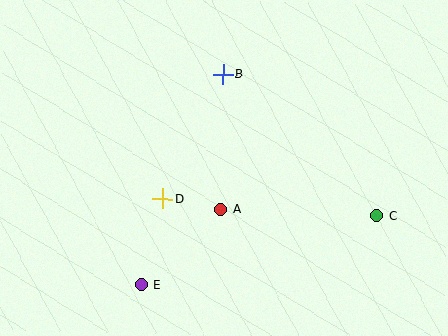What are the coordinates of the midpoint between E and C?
The midpoint between E and C is at (259, 250).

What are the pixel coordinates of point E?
Point E is at (141, 284).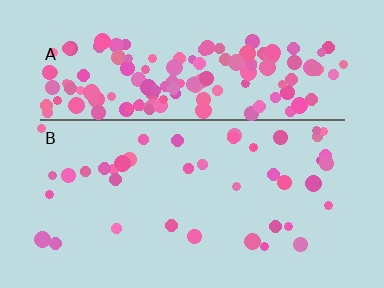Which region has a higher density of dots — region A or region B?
A (the top).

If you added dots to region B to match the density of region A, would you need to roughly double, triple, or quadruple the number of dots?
Approximately quadruple.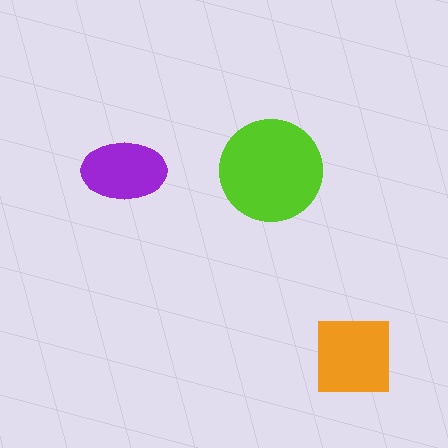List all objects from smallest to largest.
The purple ellipse, the orange square, the lime circle.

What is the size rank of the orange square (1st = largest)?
2nd.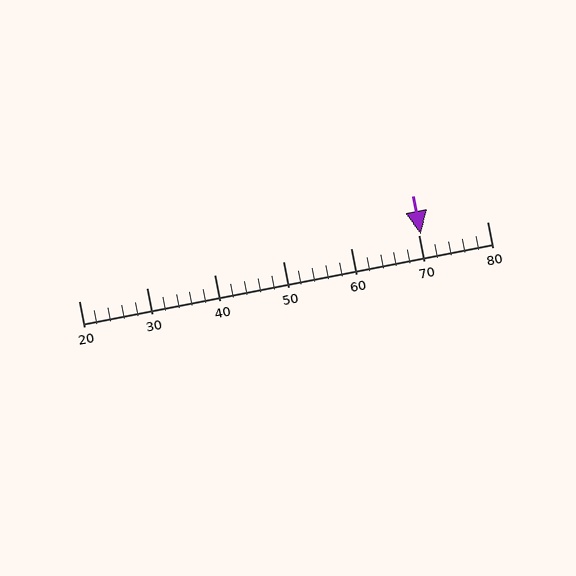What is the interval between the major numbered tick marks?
The major tick marks are spaced 10 units apart.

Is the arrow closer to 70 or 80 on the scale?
The arrow is closer to 70.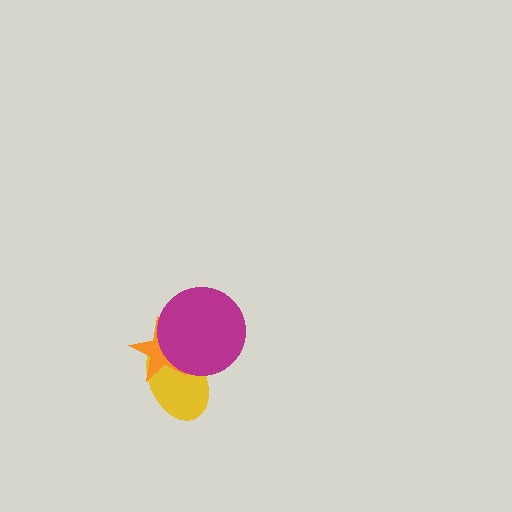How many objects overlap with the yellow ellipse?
2 objects overlap with the yellow ellipse.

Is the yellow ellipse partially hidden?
Yes, it is partially covered by another shape.